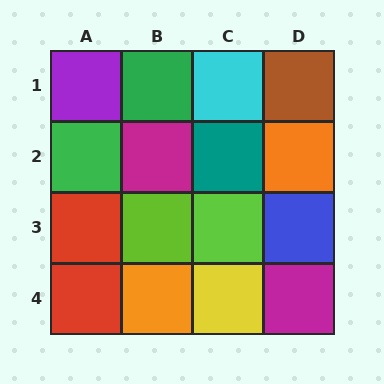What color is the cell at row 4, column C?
Yellow.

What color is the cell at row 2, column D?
Orange.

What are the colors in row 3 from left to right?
Red, lime, lime, blue.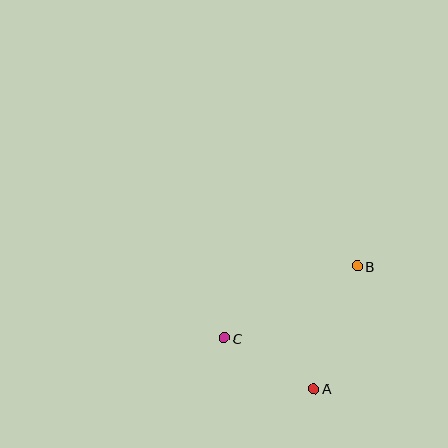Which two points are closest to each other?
Points A and C are closest to each other.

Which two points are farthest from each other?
Points B and C are farthest from each other.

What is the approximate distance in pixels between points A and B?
The distance between A and B is approximately 130 pixels.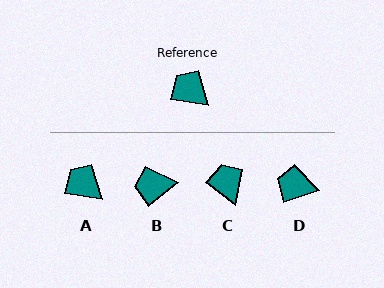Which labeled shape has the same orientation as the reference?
A.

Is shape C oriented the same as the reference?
No, it is off by about 27 degrees.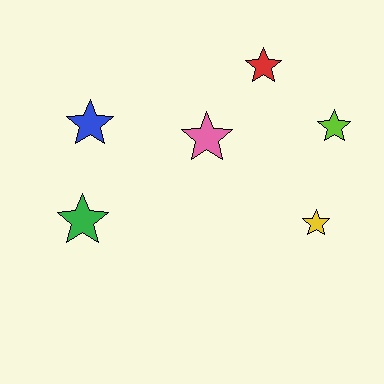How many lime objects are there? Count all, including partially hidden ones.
There is 1 lime object.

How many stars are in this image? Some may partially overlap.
There are 6 stars.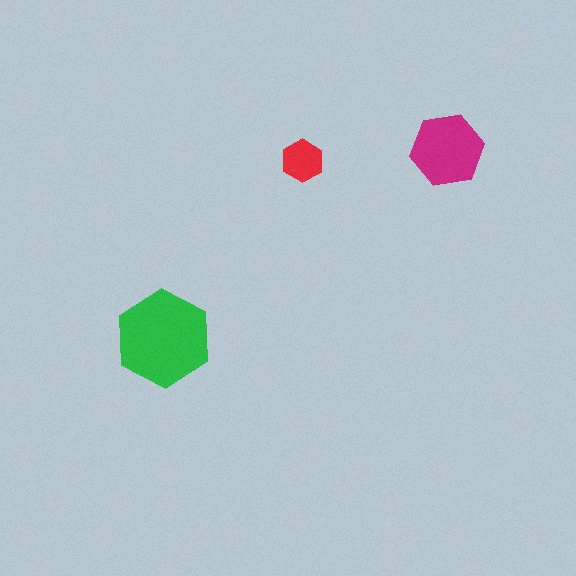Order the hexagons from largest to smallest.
the green one, the magenta one, the red one.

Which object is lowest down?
The green hexagon is bottommost.